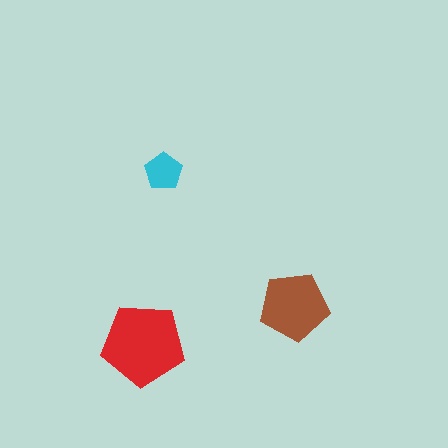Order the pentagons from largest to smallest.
the red one, the brown one, the cyan one.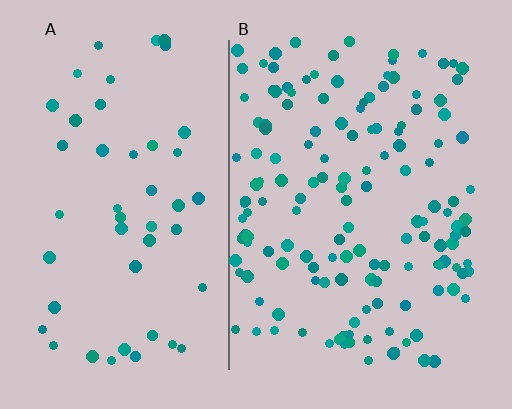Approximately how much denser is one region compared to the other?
Approximately 3.0× — region B over region A.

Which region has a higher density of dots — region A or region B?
B (the right).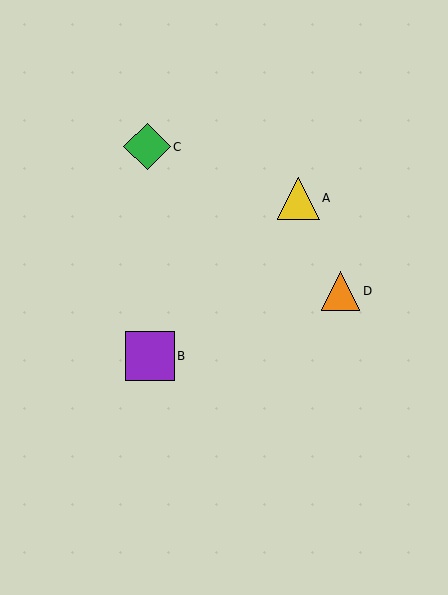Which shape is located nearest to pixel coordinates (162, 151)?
The green diamond (labeled C) at (147, 147) is nearest to that location.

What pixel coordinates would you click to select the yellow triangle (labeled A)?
Click at (299, 198) to select the yellow triangle A.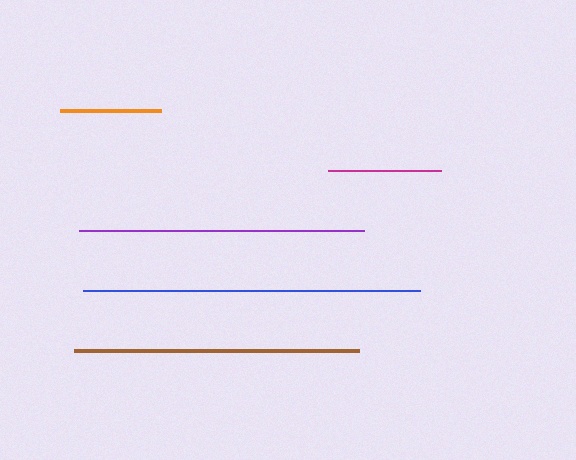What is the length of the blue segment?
The blue segment is approximately 337 pixels long.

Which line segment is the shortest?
The orange line is the shortest at approximately 100 pixels.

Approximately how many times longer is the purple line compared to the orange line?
The purple line is approximately 2.8 times the length of the orange line.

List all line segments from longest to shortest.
From longest to shortest: blue, brown, purple, magenta, orange.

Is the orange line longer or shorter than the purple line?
The purple line is longer than the orange line.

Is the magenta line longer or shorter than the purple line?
The purple line is longer than the magenta line.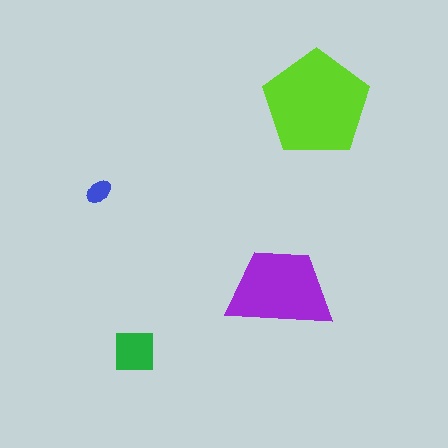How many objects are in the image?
There are 4 objects in the image.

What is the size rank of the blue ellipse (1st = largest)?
4th.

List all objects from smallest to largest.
The blue ellipse, the green square, the purple trapezoid, the lime pentagon.